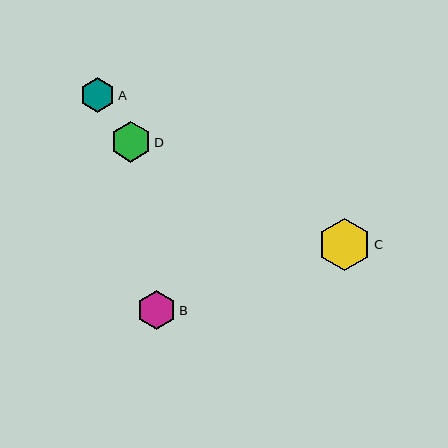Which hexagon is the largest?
Hexagon C is the largest with a size of approximately 52 pixels.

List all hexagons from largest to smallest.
From largest to smallest: C, D, B, A.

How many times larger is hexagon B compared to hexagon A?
Hexagon B is approximately 1.1 times the size of hexagon A.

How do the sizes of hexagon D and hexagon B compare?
Hexagon D and hexagon B are approximately the same size.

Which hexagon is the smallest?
Hexagon A is the smallest with a size of approximately 35 pixels.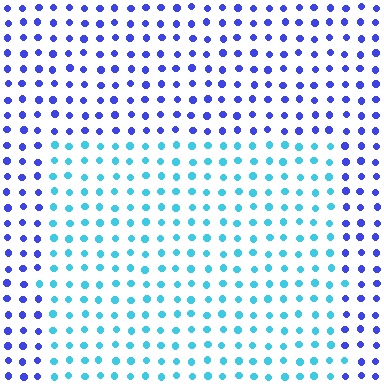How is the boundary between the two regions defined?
The boundary is defined purely by a slight shift in hue (about 49 degrees). Spacing, size, and orientation are identical on both sides.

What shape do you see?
I see a rectangle.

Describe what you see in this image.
The image is filled with small blue elements in a uniform arrangement. A rectangle-shaped region is visible where the elements are tinted to a slightly different hue, forming a subtle color boundary.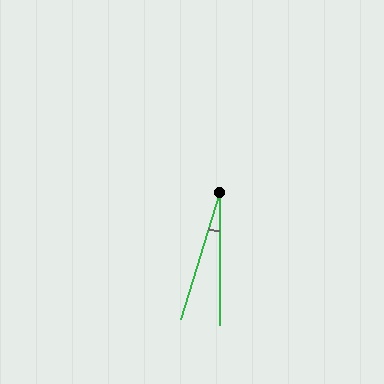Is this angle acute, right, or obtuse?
It is acute.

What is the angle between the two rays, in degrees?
Approximately 17 degrees.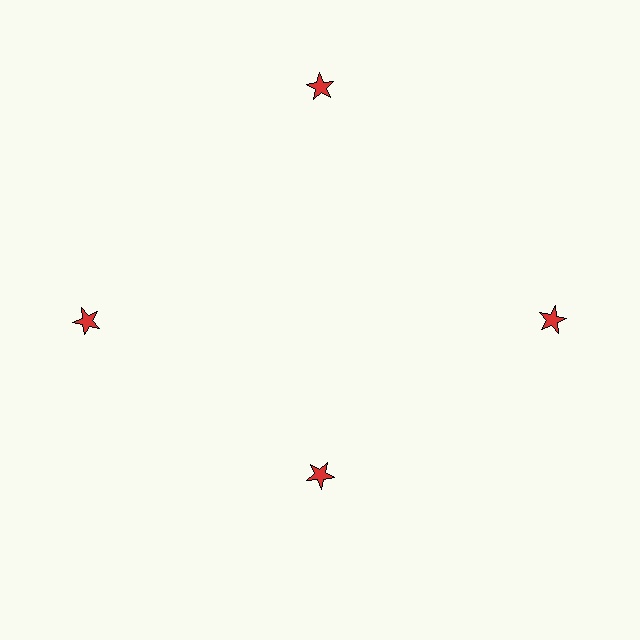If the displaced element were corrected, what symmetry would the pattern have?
It would have 4-fold rotational symmetry — the pattern would map onto itself every 90 degrees.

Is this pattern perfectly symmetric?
No. The 4 red stars are arranged in a ring, but one element near the 6 o'clock position is pulled inward toward the center, breaking the 4-fold rotational symmetry.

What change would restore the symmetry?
The symmetry would be restored by moving it outward, back onto the ring so that all 4 stars sit at equal angles and equal distance from the center.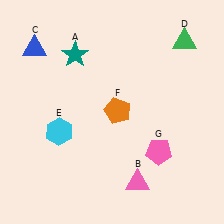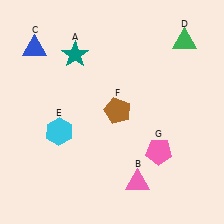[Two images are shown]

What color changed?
The pentagon (F) changed from orange in Image 1 to brown in Image 2.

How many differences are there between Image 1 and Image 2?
There is 1 difference between the two images.